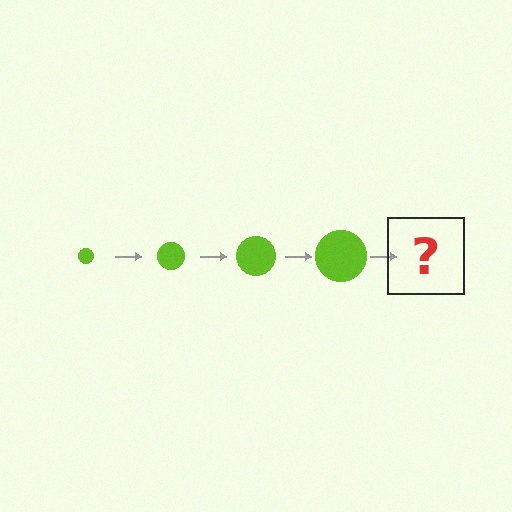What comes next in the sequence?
The next element should be a lime circle, larger than the previous one.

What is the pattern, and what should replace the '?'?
The pattern is that the circle gets progressively larger each step. The '?' should be a lime circle, larger than the previous one.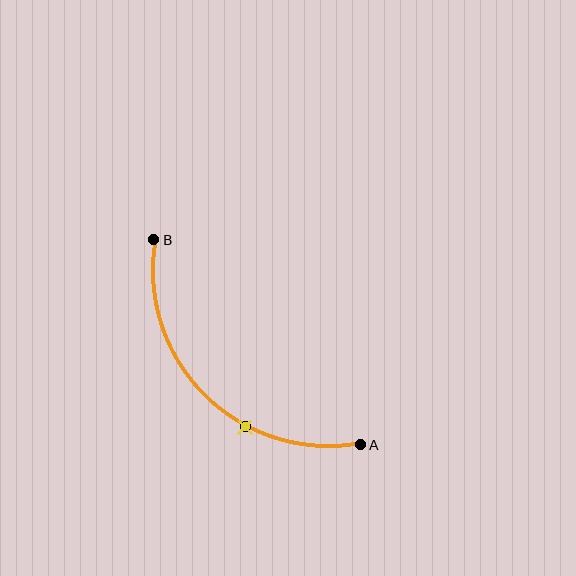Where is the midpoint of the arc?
The arc midpoint is the point on the curve farthest from the straight line joining A and B. It sits below and to the left of that line.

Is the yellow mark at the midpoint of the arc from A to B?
No. The yellow mark lies on the arc but is closer to endpoint A. The arc midpoint would be at the point on the curve equidistant along the arc from both A and B.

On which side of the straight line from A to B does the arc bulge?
The arc bulges below and to the left of the straight line connecting A and B.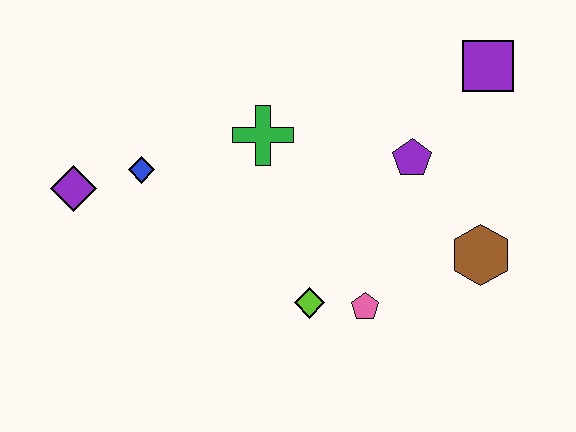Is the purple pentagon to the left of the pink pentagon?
No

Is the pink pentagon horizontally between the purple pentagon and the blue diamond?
Yes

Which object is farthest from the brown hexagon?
The purple diamond is farthest from the brown hexagon.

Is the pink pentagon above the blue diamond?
No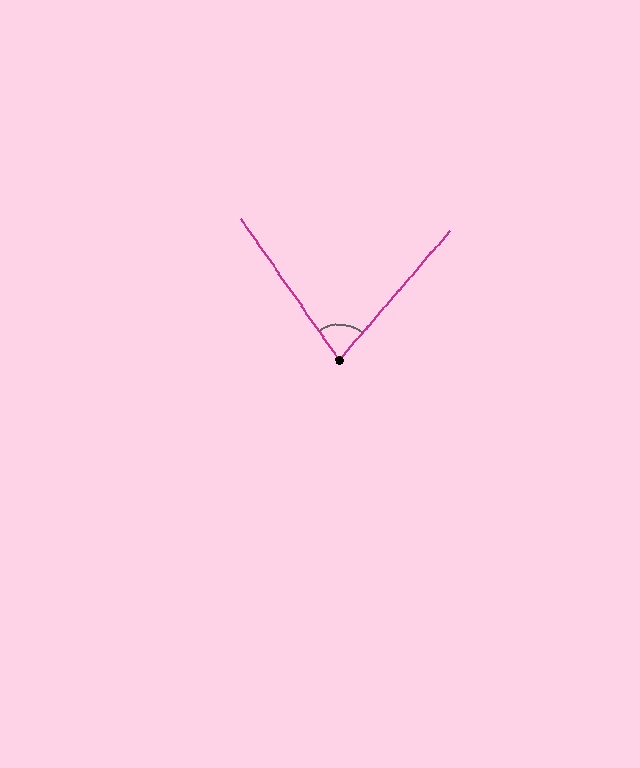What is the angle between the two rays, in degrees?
Approximately 75 degrees.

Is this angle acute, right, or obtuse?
It is acute.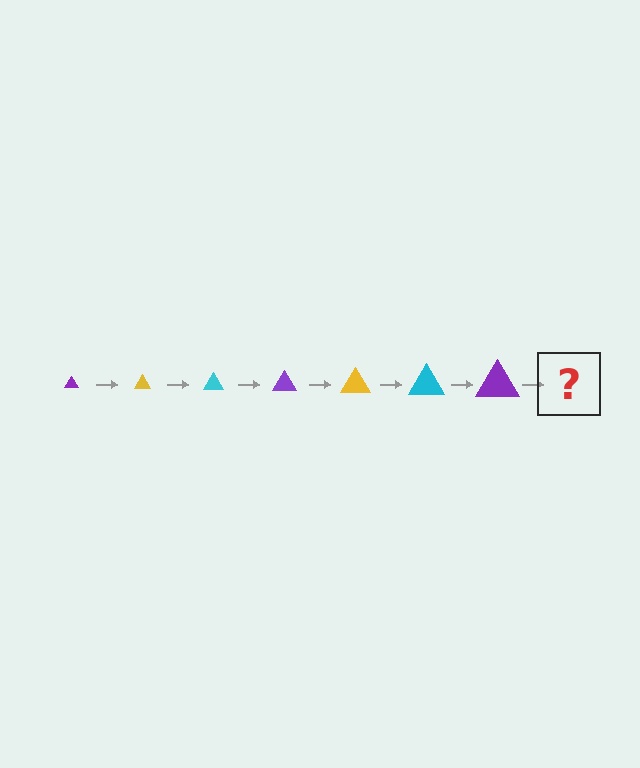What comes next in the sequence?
The next element should be a yellow triangle, larger than the previous one.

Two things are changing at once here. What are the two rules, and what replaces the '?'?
The two rules are that the triangle grows larger each step and the color cycles through purple, yellow, and cyan. The '?' should be a yellow triangle, larger than the previous one.